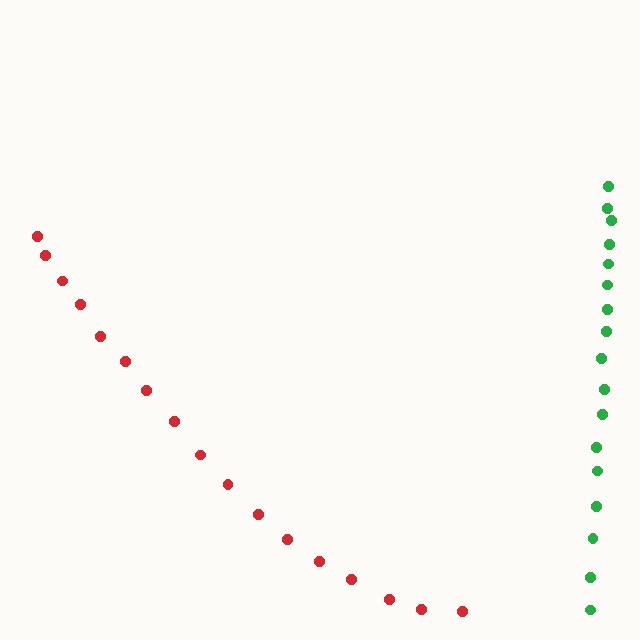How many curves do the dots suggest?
There are 2 distinct paths.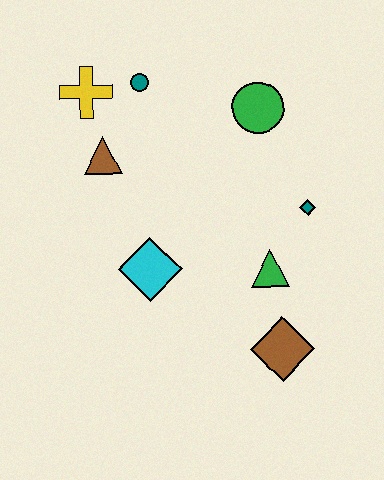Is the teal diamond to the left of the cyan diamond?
No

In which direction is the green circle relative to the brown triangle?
The green circle is to the right of the brown triangle.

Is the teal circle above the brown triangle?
Yes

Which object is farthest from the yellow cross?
The brown diamond is farthest from the yellow cross.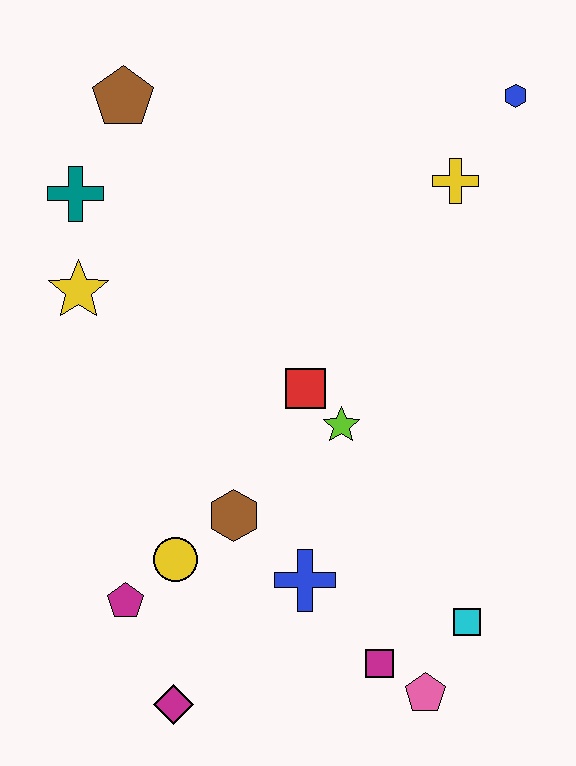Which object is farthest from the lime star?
The brown pentagon is farthest from the lime star.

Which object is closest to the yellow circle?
The magenta pentagon is closest to the yellow circle.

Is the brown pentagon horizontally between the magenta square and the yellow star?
Yes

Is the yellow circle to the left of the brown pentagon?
No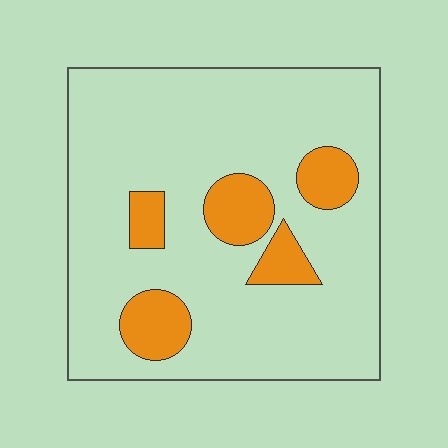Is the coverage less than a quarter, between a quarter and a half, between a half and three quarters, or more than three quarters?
Less than a quarter.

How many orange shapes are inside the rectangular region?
5.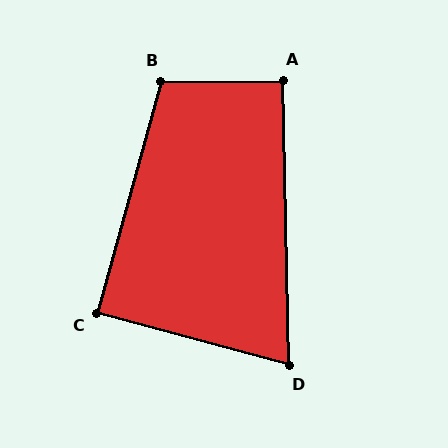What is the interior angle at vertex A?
Approximately 90 degrees (approximately right).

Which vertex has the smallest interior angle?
D, at approximately 74 degrees.